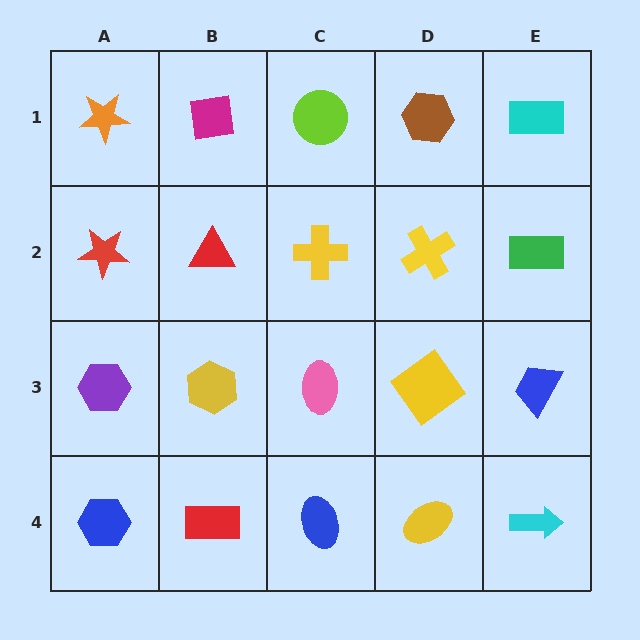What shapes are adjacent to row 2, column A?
An orange star (row 1, column A), a purple hexagon (row 3, column A), a red triangle (row 2, column B).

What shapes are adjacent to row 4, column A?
A purple hexagon (row 3, column A), a red rectangle (row 4, column B).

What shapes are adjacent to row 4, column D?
A yellow diamond (row 3, column D), a blue ellipse (row 4, column C), a cyan arrow (row 4, column E).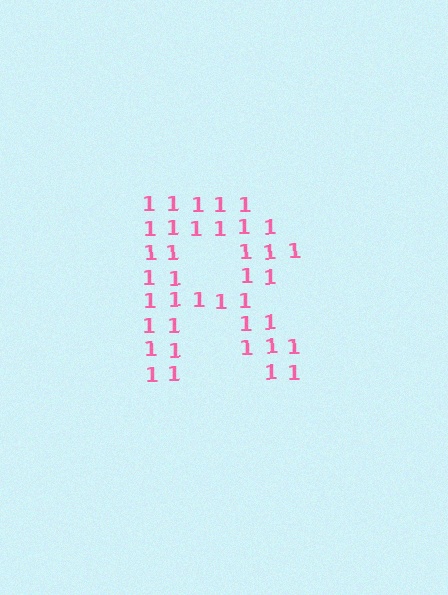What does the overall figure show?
The overall figure shows the letter R.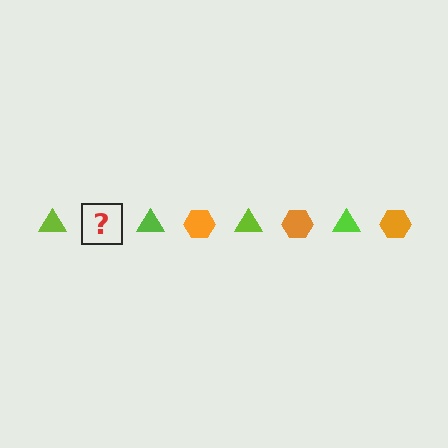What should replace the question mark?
The question mark should be replaced with an orange hexagon.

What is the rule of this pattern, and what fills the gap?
The rule is that the pattern alternates between lime triangle and orange hexagon. The gap should be filled with an orange hexagon.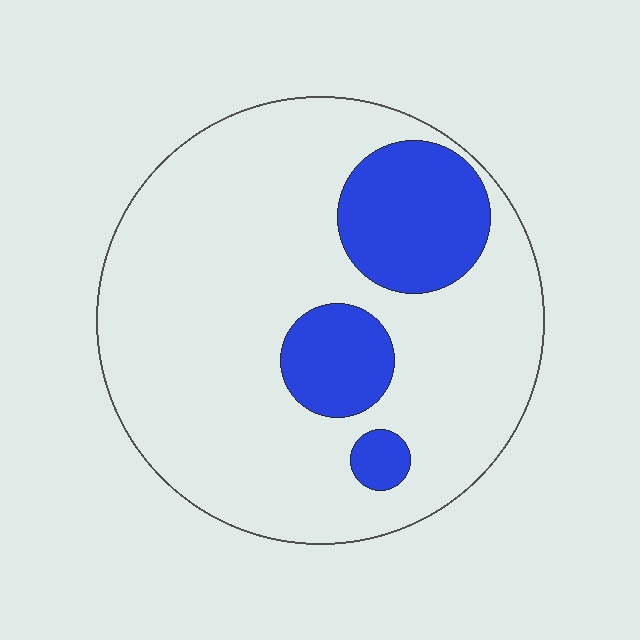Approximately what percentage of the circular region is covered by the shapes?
Approximately 20%.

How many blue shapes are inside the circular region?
3.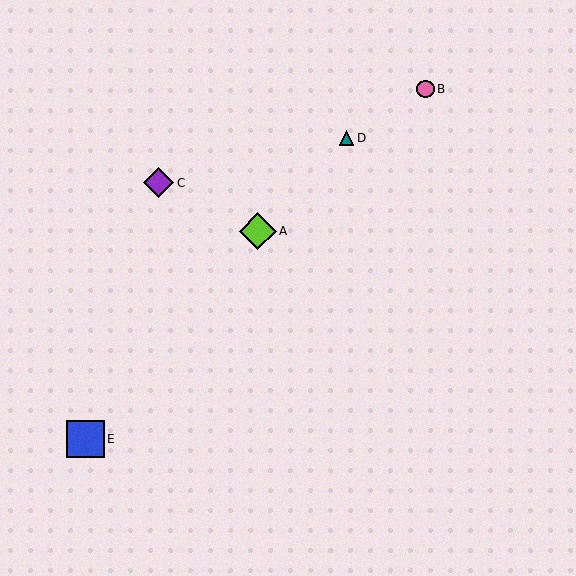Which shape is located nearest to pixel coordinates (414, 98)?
The pink circle (labeled B) at (425, 89) is nearest to that location.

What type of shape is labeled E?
Shape E is a blue square.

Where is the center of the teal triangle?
The center of the teal triangle is at (346, 138).